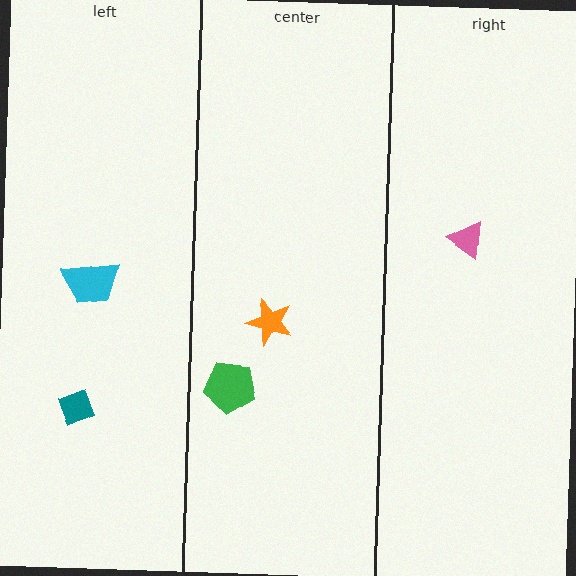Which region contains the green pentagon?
The center region.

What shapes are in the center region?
The green pentagon, the orange star.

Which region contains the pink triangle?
The right region.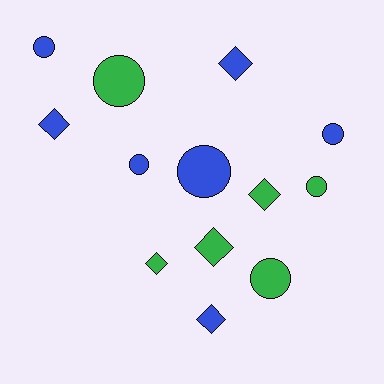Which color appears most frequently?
Blue, with 7 objects.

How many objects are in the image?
There are 13 objects.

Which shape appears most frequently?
Circle, with 7 objects.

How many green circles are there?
There are 3 green circles.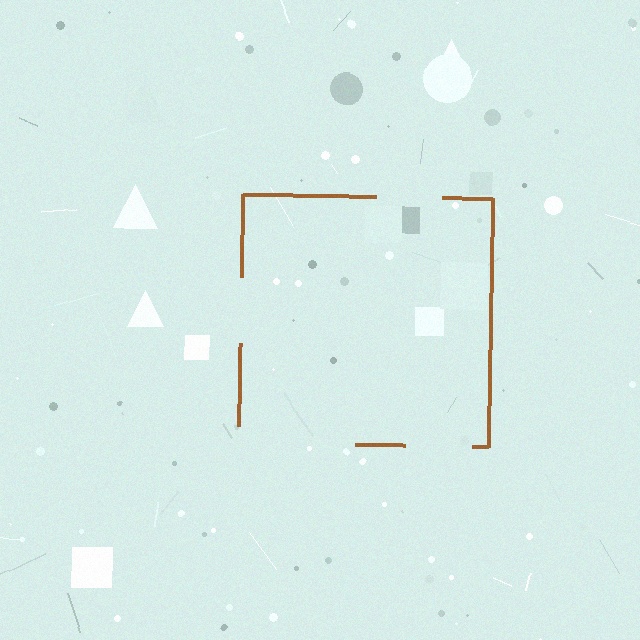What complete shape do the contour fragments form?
The contour fragments form a square.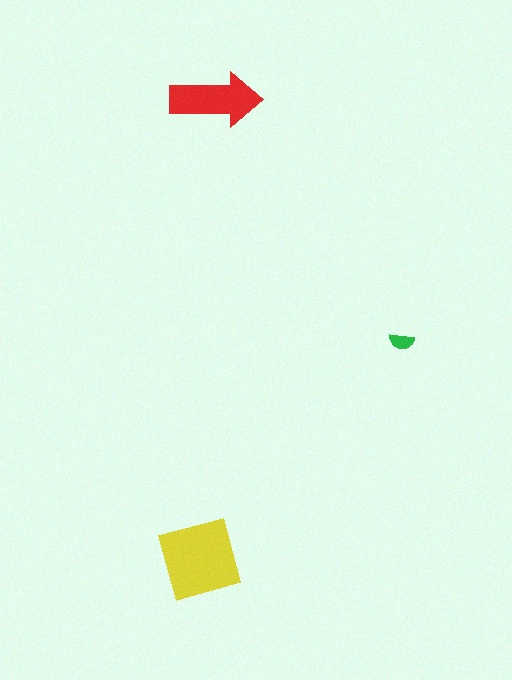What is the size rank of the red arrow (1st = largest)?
2nd.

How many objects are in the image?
There are 3 objects in the image.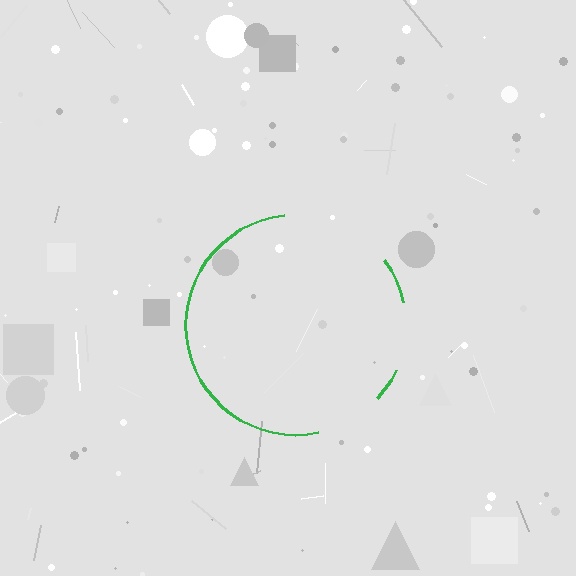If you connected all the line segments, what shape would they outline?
They would outline a circle.